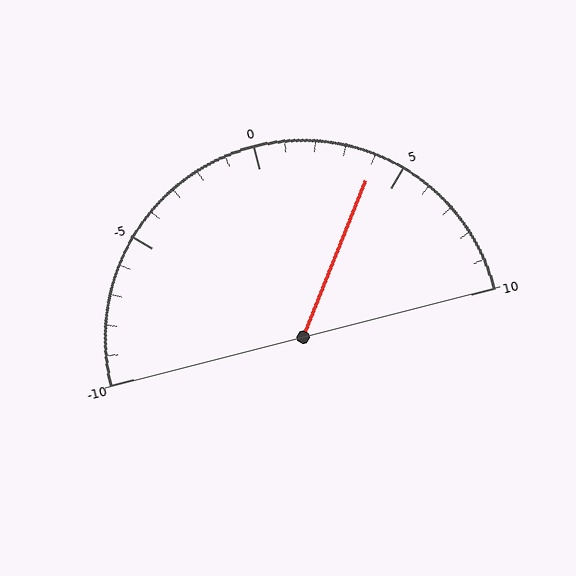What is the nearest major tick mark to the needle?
The nearest major tick mark is 5.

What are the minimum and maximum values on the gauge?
The gauge ranges from -10 to 10.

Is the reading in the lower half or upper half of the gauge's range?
The reading is in the upper half of the range (-10 to 10).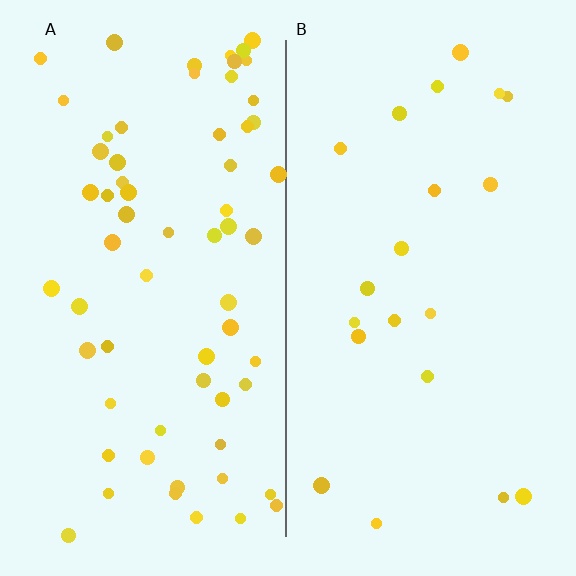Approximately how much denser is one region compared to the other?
Approximately 3.1× — region A over region B.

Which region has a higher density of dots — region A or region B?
A (the left).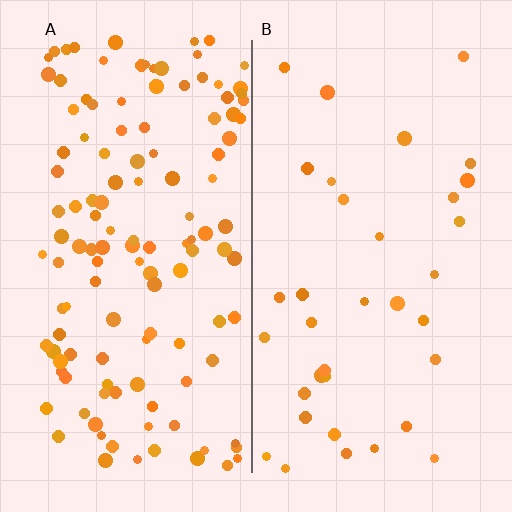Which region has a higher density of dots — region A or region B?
A (the left).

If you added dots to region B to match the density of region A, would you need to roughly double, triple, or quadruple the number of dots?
Approximately quadruple.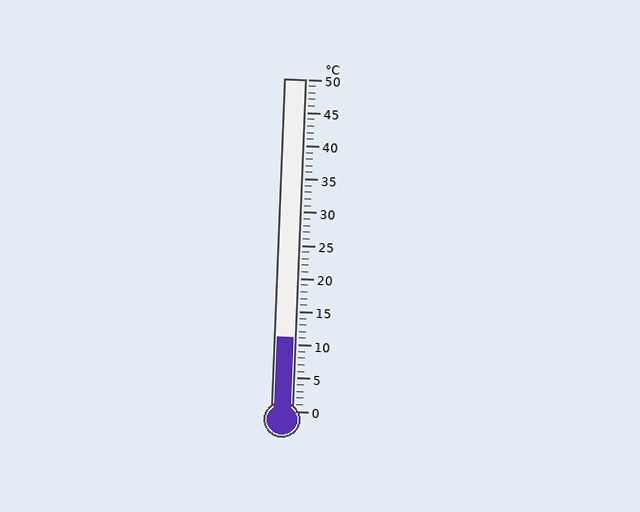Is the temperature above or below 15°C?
The temperature is below 15°C.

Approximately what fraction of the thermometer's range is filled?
The thermometer is filled to approximately 20% of its range.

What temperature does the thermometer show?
The thermometer shows approximately 11°C.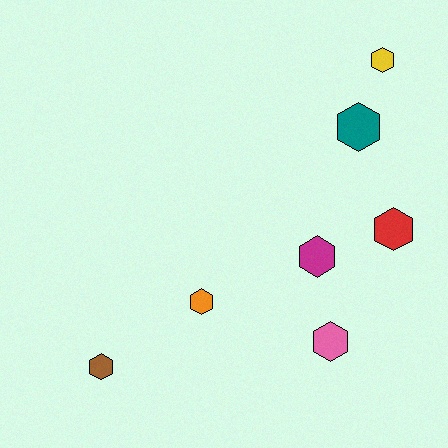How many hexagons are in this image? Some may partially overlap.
There are 7 hexagons.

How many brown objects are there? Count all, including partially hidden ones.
There is 1 brown object.